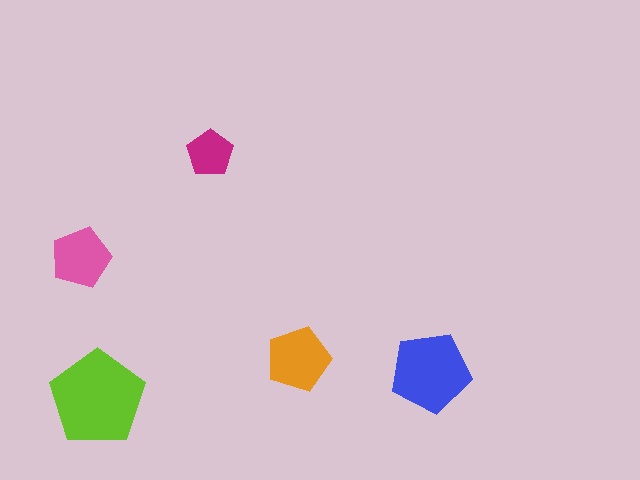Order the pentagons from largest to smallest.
the lime one, the blue one, the orange one, the pink one, the magenta one.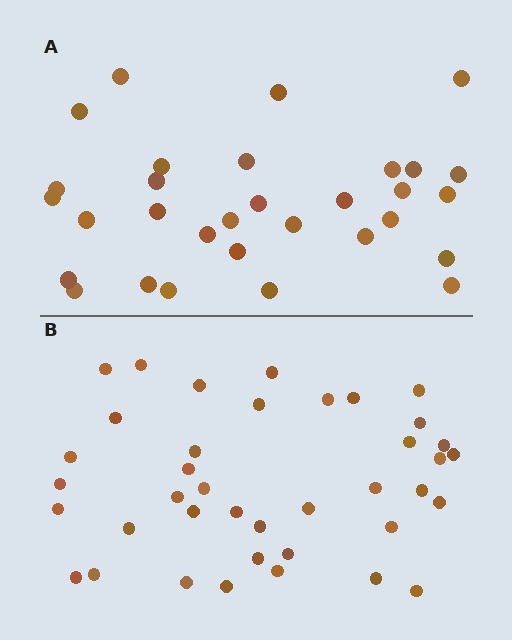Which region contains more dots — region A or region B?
Region B (the bottom region) has more dots.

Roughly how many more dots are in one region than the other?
Region B has roughly 8 or so more dots than region A.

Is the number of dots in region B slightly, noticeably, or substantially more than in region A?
Region B has noticeably more, but not dramatically so. The ratio is roughly 1.3 to 1.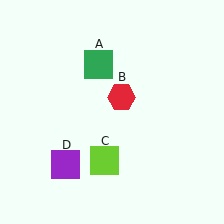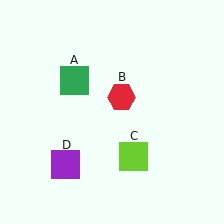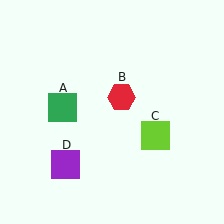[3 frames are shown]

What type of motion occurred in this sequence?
The green square (object A), lime square (object C) rotated counterclockwise around the center of the scene.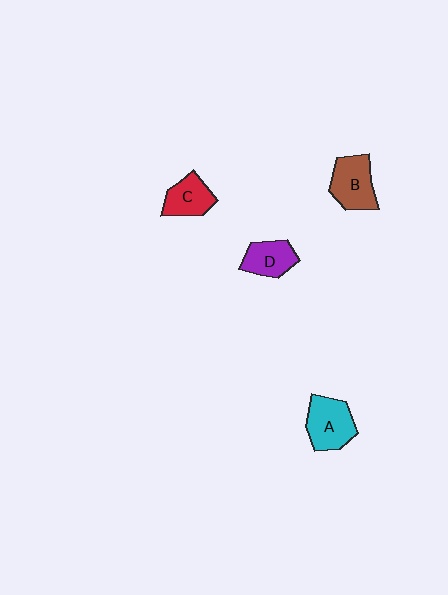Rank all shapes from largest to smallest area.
From largest to smallest: A (cyan), B (brown), C (red), D (purple).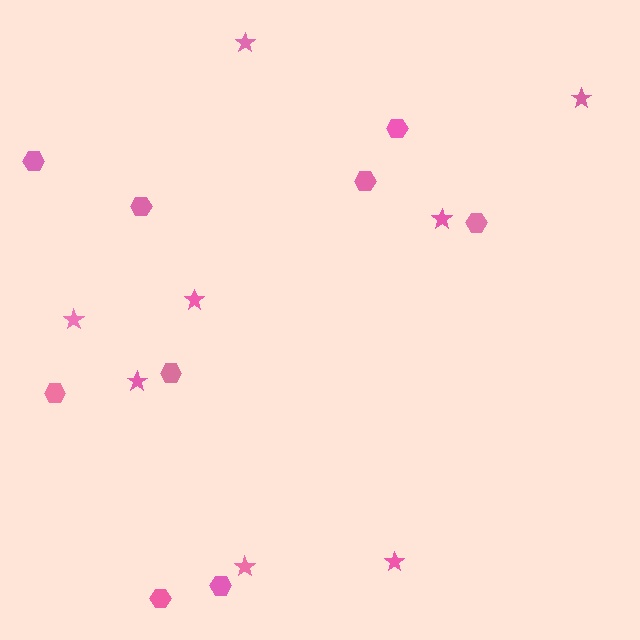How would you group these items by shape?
There are 2 groups: one group of hexagons (9) and one group of stars (8).